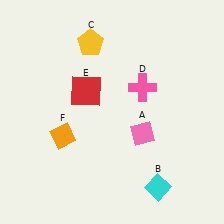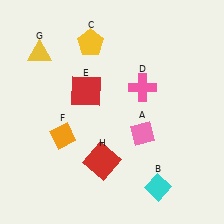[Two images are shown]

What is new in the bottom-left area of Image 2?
A red square (H) was added in the bottom-left area of Image 2.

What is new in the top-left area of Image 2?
A yellow triangle (G) was added in the top-left area of Image 2.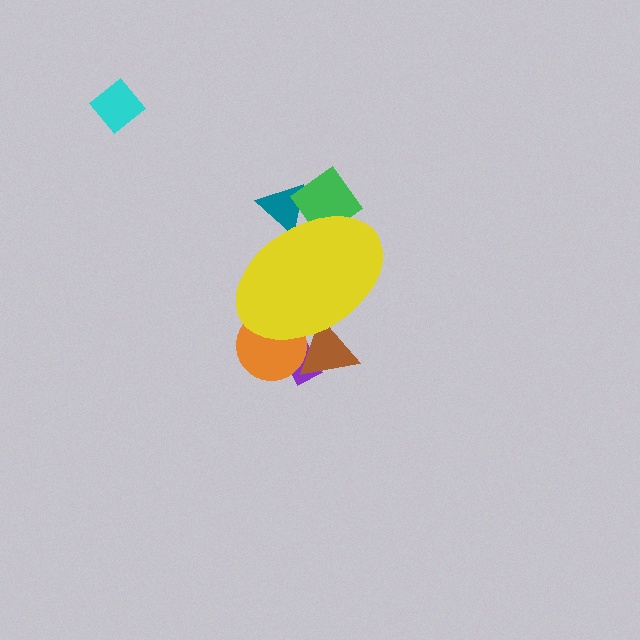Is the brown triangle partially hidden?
Yes, the brown triangle is partially hidden behind the yellow ellipse.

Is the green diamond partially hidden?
Yes, the green diamond is partially hidden behind the yellow ellipse.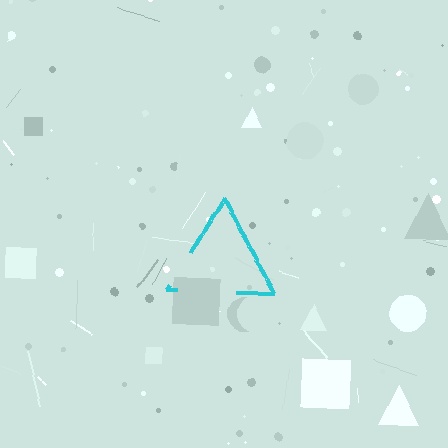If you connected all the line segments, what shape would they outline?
They would outline a triangle.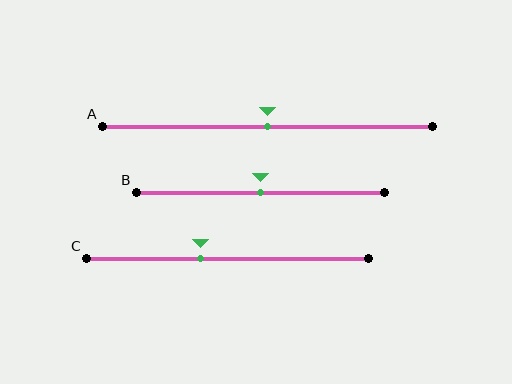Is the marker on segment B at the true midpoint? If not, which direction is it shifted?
Yes, the marker on segment B is at the true midpoint.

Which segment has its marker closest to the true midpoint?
Segment A has its marker closest to the true midpoint.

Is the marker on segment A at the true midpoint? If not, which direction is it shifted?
Yes, the marker on segment A is at the true midpoint.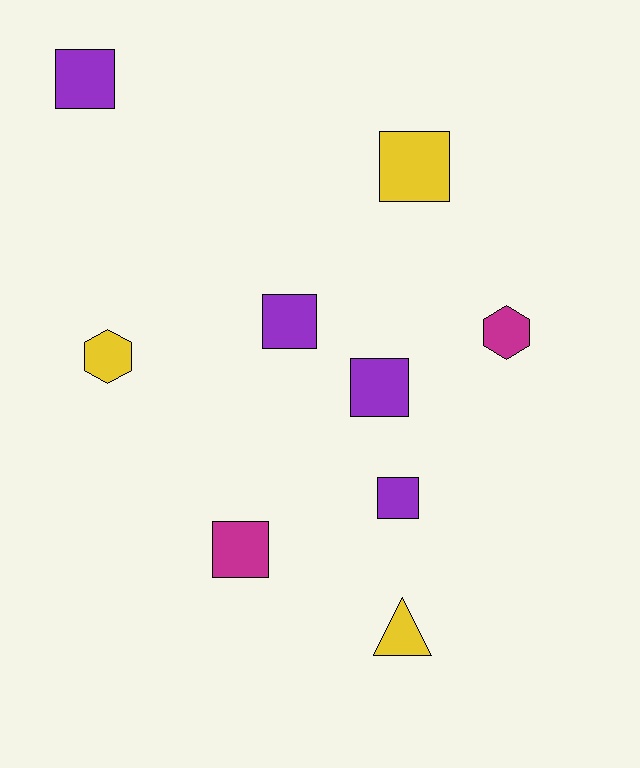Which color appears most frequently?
Purple, with 4 objects.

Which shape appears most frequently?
Square, with 6 objects.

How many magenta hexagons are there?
There is 1 magenta hexagon.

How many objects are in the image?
There are 9 objects.